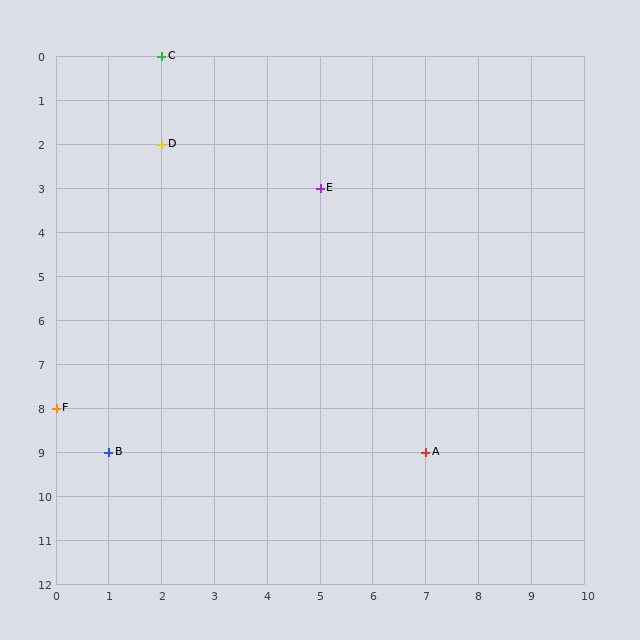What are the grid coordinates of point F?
Point F is at grid coordinates (0, 8).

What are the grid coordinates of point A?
Point A is at grid coordinates (7, 9).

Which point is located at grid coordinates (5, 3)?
Point E is at (5, 3).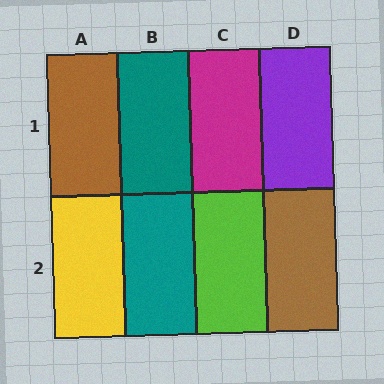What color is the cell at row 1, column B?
Teal.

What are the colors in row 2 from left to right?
Yellow, teal, lime, brown.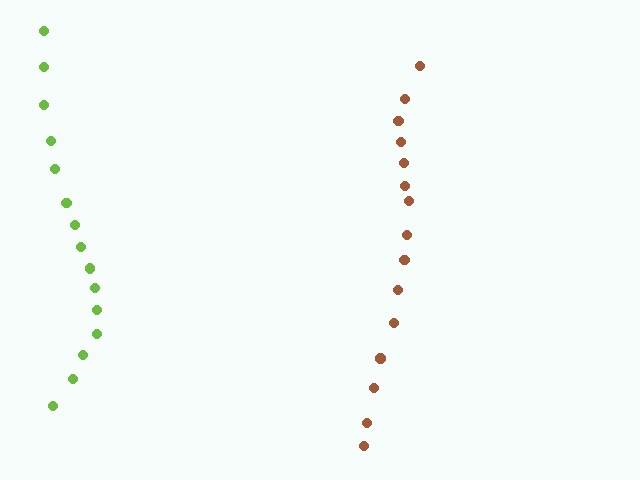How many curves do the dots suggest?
There are 2 distinct paths.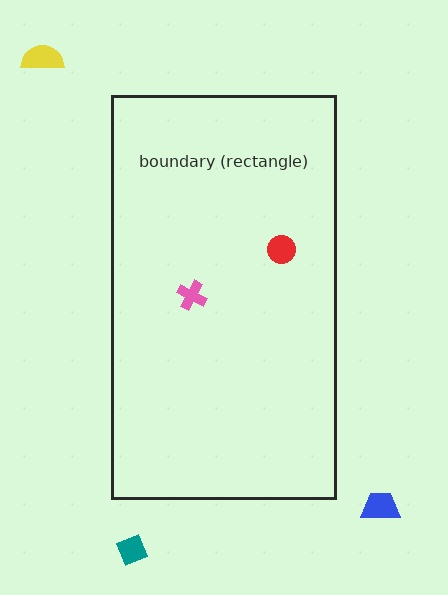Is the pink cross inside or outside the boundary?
Inside.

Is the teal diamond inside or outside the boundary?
Outside.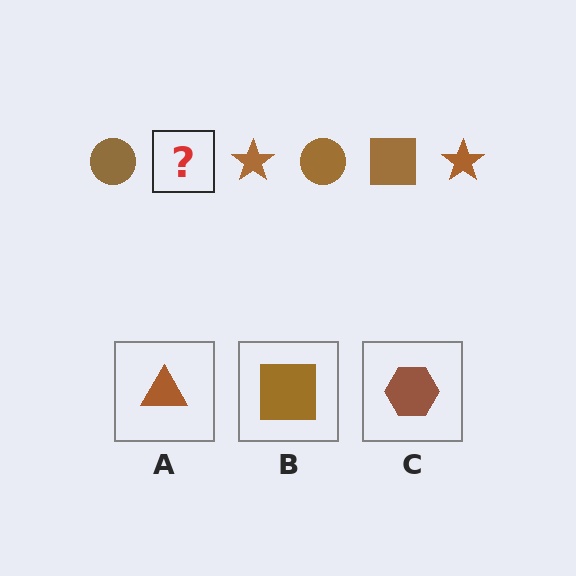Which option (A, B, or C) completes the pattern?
B.